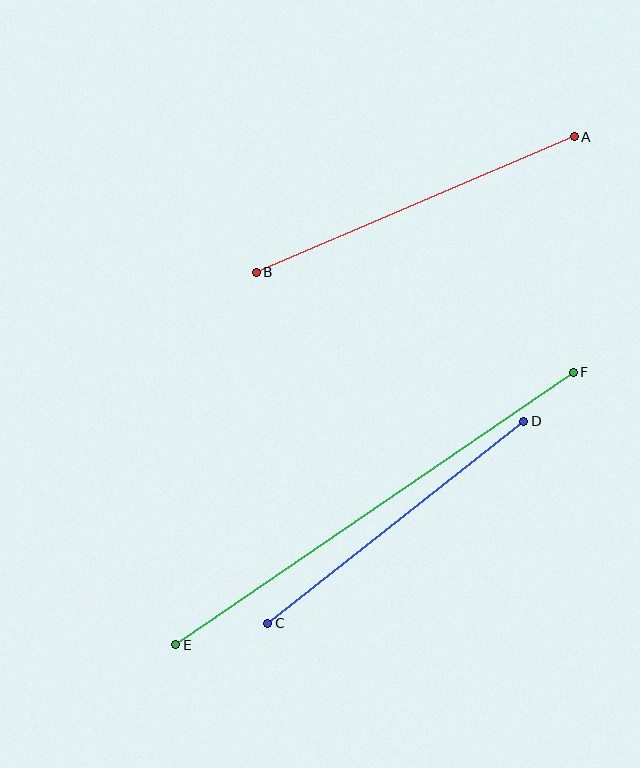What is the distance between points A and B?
The distance is approximately 346 pixels.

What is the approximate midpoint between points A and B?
The midpoint is at approximately (415, 204) pixels.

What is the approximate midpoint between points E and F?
The midpoint is at approximately (374, 509) pixels.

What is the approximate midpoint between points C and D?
The midpoint is at approximately (396, 522) pixels.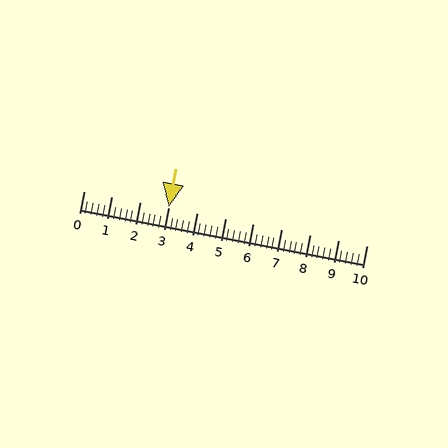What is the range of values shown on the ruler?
The ruler shows values from 0 to 10.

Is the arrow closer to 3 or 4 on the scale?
The arrow is closer to 3.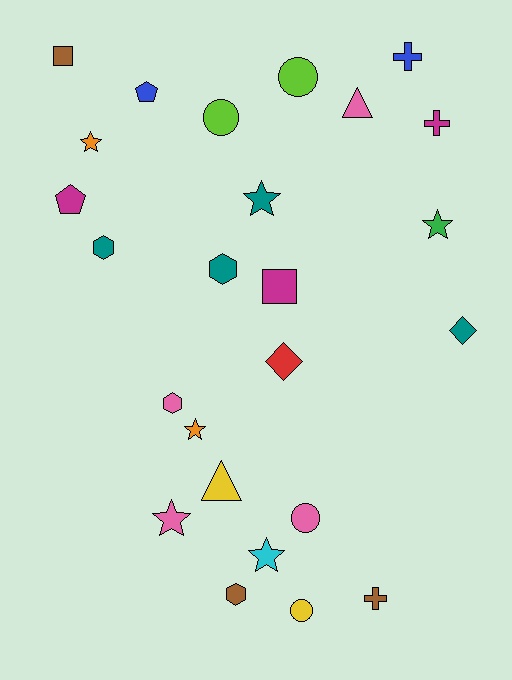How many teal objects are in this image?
There are 4 teal objects.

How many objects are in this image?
There are 25 objects.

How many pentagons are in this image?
There are 2 pentagons.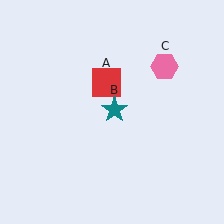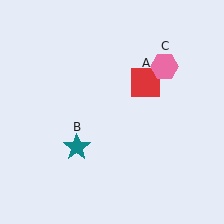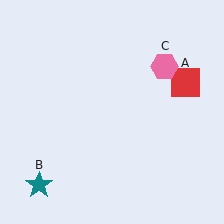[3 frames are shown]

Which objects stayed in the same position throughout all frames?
Pink hexagon (object C) remained stationary.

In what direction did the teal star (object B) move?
The teal star (object B) moved down and to the left.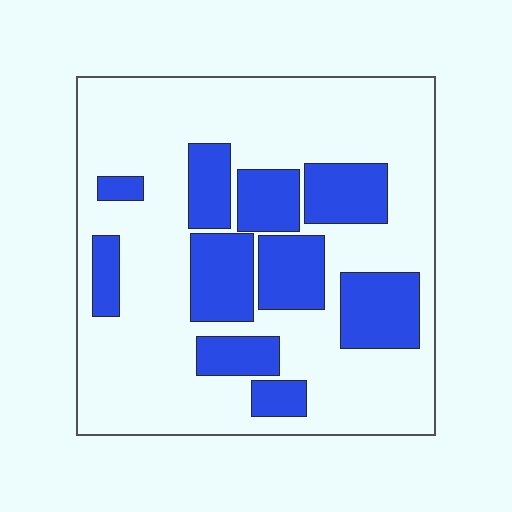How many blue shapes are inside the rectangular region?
10.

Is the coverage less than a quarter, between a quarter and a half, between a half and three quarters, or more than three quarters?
Between a quarter and a half.